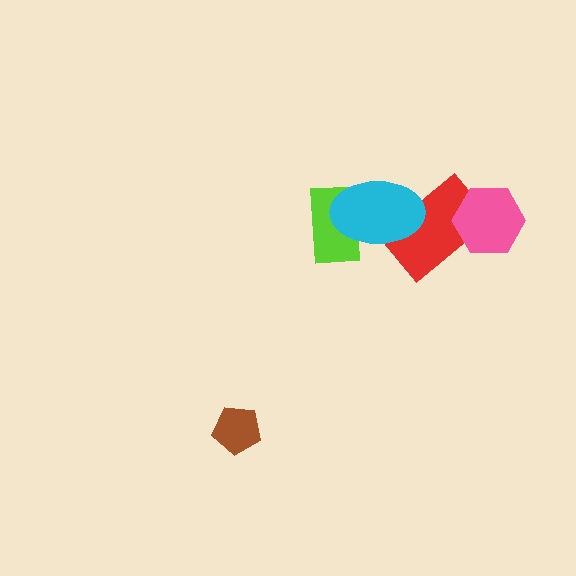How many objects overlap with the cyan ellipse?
2 objects overlap with the cyan ellipse.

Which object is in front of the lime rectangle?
The cyan ellipse is in front of the lime rectangle.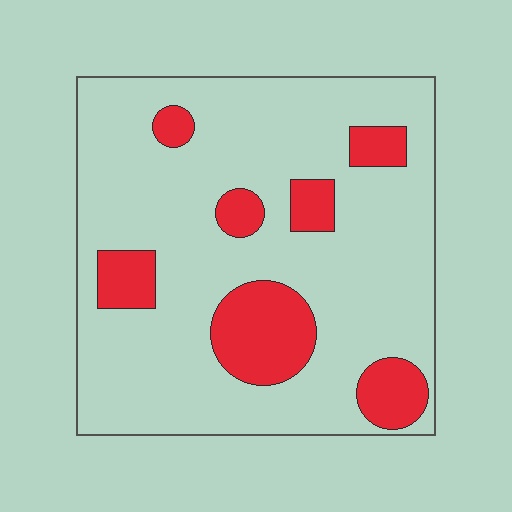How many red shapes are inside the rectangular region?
7.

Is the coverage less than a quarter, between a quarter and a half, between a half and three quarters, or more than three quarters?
Less than a quarter.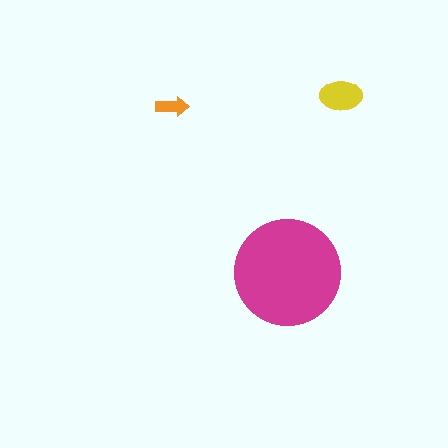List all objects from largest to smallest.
The magenta circle, the yellow ellipse, the orange arrow.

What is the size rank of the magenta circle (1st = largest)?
1st.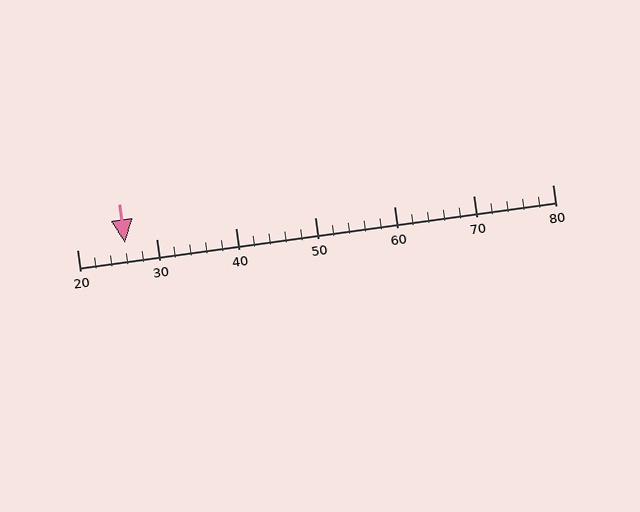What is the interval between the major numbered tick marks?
The major tick marks are spaced 10 units apart.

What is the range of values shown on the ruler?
The ruler shows values from 20 to 80.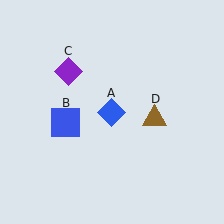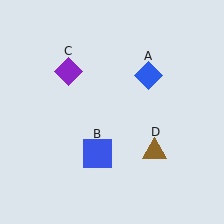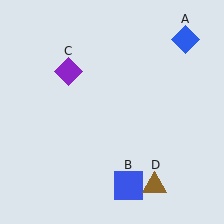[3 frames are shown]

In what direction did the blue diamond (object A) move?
The blue diamond (object A) moved up and to the right.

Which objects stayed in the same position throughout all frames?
Purple diamond (object C) remained stationary.